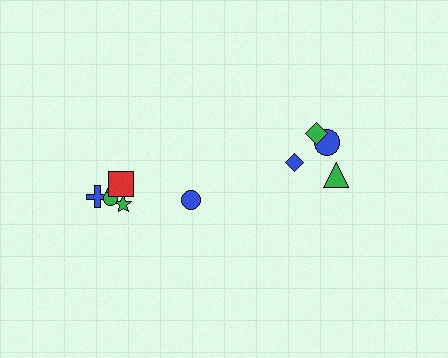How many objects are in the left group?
There are 6 objects.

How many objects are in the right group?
There are 4 objects.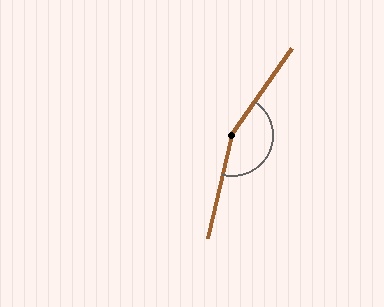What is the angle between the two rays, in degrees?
Approximately 159 degrees.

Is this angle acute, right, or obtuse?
It is obtuse.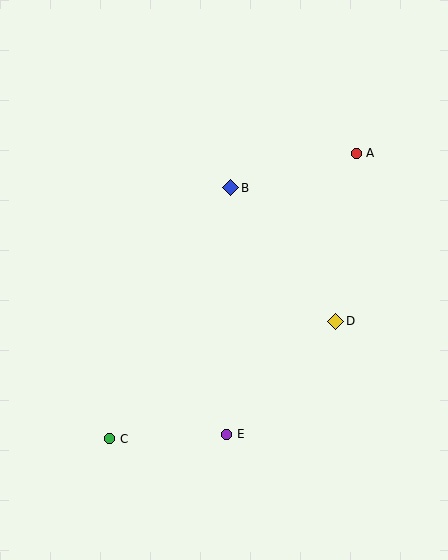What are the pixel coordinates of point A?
Point A is at (356, 153).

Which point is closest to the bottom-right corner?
Point E is closest to the bottom-right corner.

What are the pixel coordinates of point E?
Point E is at (227, 434).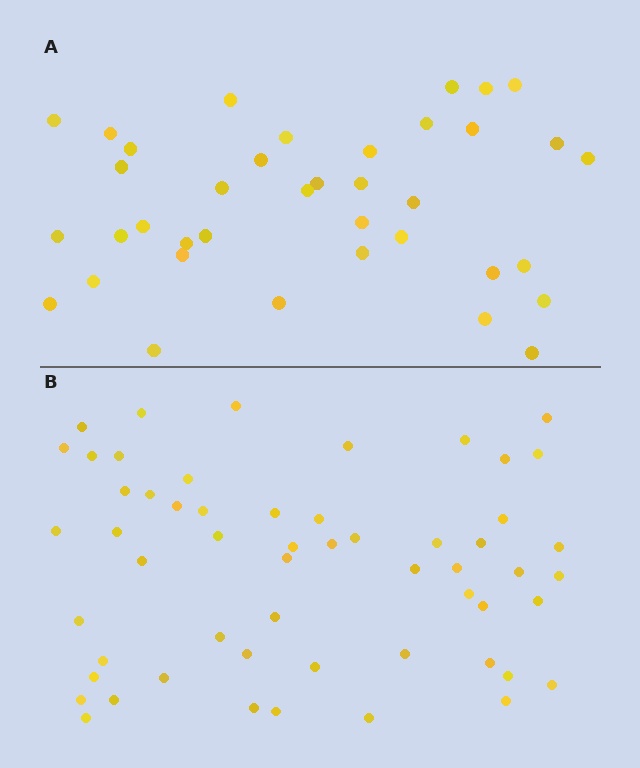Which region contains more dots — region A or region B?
Region B (the bottom region) has more dots.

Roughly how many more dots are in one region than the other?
Region B has approximately 20 more dots than region A.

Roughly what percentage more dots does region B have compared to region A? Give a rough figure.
About 45% more.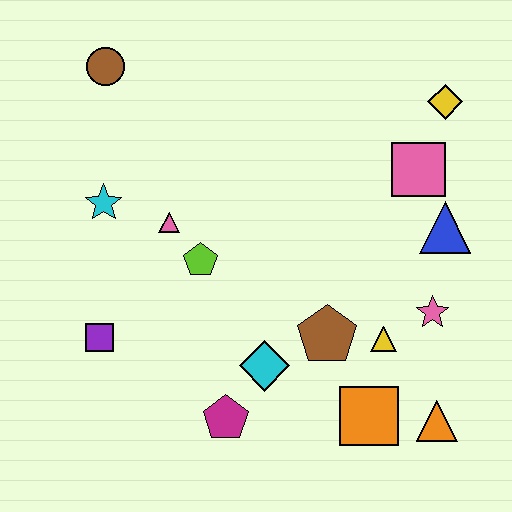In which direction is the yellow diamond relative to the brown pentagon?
The yellow diamond is above the brown pentagon.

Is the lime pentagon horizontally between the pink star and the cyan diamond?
No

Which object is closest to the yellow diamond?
The pink square is closest to the yellow diamond.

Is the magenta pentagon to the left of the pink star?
Yes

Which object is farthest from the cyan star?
The orange triangle is farthest from the cyan star.